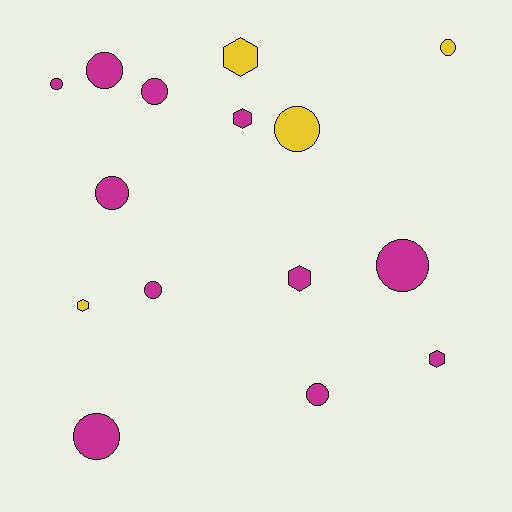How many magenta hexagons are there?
There are 3 magenta hexagons.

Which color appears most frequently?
Magenta, with 11 objects.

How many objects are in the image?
There are 15 objects.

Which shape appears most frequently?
Circle, with 10 objects.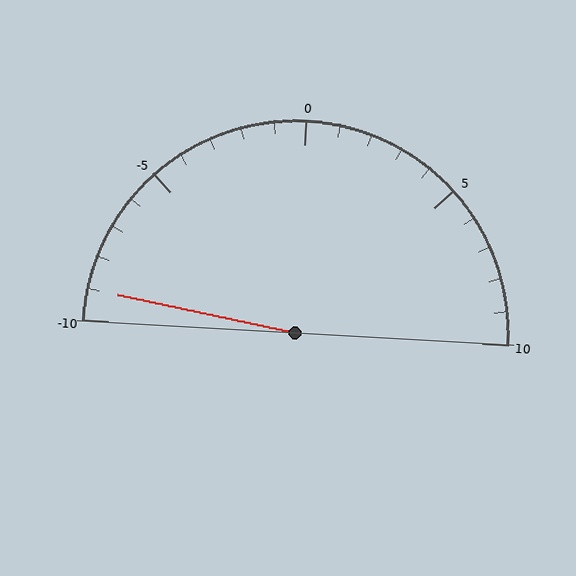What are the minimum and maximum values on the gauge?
The gauge ranges from -10 to 10.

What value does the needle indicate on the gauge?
The needle indicates approximately -9.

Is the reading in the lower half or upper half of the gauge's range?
The reading is in the lower half of the range (-10 to 10).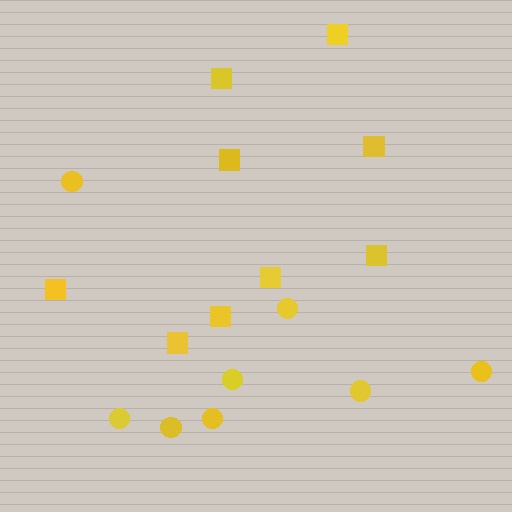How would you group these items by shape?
There are 2 groups: one group of circles (8) and one group of squares (9).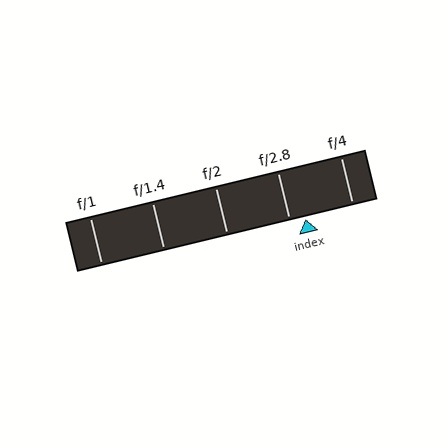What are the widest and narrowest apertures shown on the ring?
The widest aperture shown is f/1 and the narrowest is f/4.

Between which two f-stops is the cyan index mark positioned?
The index mark is between f/2.8 and f/4.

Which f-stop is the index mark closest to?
The index mark is closest to f/2.8.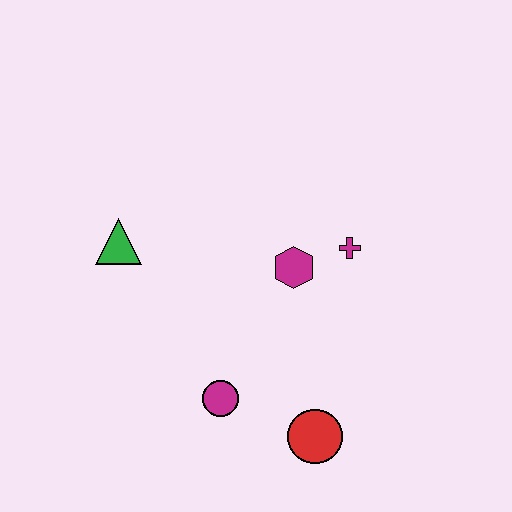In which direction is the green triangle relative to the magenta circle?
The green triangle is above the magenta circle.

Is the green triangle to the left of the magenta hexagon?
Yes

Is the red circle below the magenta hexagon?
Yes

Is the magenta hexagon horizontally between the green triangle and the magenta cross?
Yes